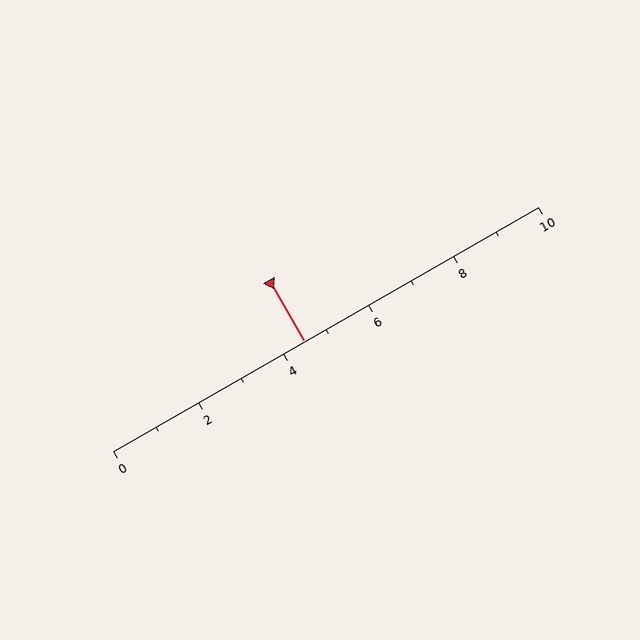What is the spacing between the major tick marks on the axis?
The major ticks are spaced 2 apart.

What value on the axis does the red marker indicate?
The marker indicates approximately 4.5.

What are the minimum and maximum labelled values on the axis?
The axis runs from 0 to 10.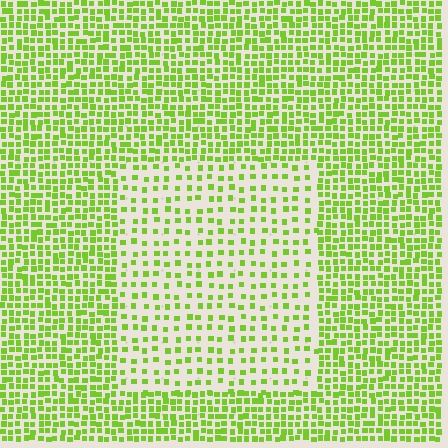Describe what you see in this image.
The image contains small lime elements arranged at two different densities. A rectangle-shaped region is visible where the elements are less densely packed than the surrounding area.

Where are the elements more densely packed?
The elements are more densely packed outside the rectangle boundary.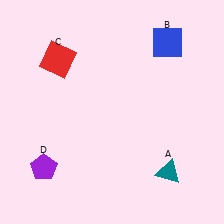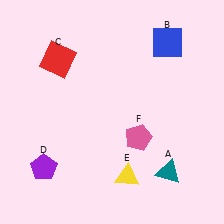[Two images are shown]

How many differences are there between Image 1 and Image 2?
There are 2 differences between the two images.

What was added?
A yellow triangle (E), a pink pentagon (F) were added in Image 2.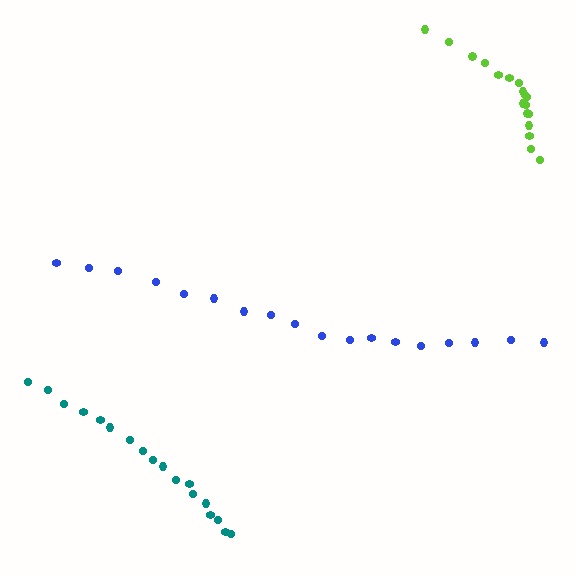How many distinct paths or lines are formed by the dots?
There are 3 distinct paths.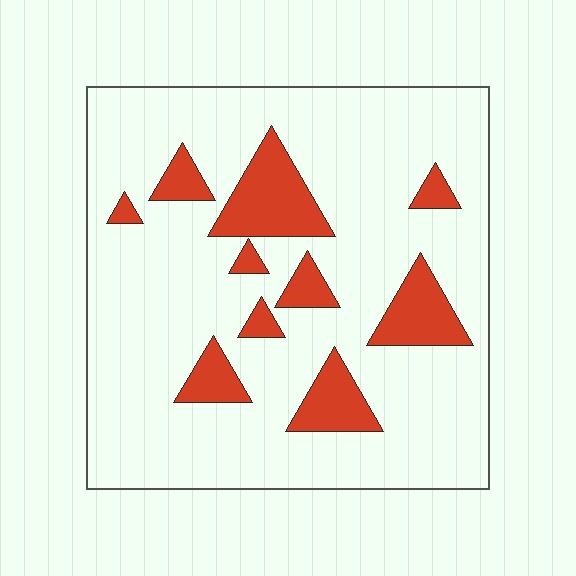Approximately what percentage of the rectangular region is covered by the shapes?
Approximately 15%.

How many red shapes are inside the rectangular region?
10.